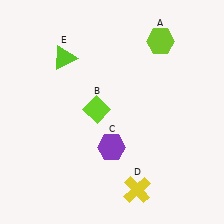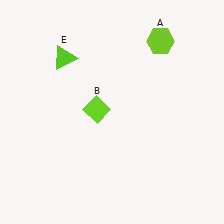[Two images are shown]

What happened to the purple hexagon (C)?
The purple hexagon (C) was removed in Image 2. It was in the bottom-left area of Image 1.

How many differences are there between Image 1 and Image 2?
There are 2 differences between the two images.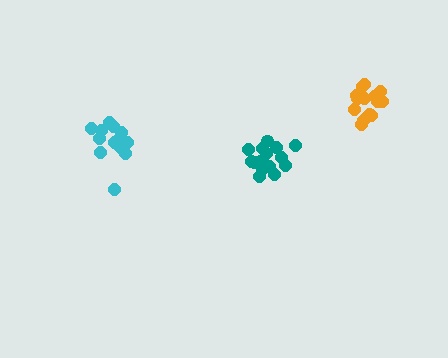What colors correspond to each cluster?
The clusters are colored: cyan, teal, orange.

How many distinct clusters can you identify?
There are 3 distinct clusters.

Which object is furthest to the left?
The cyan cluster is leftmost.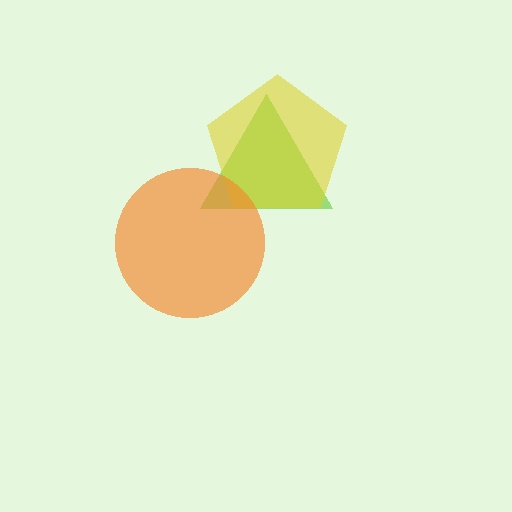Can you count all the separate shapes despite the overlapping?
Yes, there are 3 separate shapes.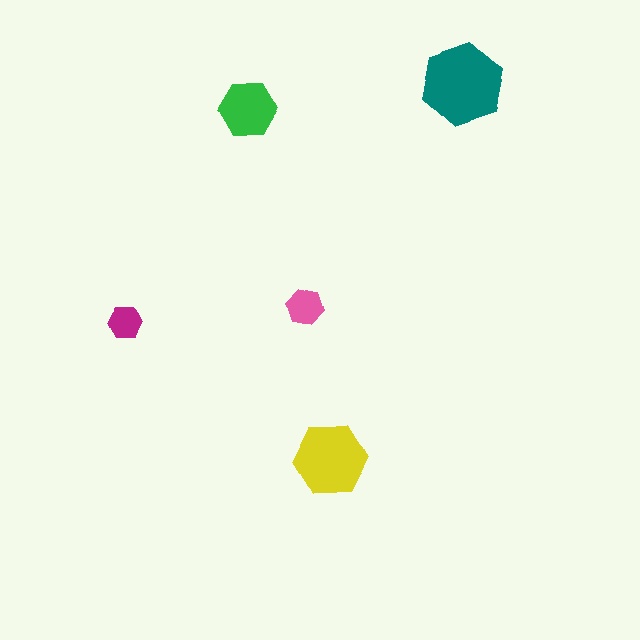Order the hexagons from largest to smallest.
the teal one, the yellow one, the green one, the pink one, the magenta one.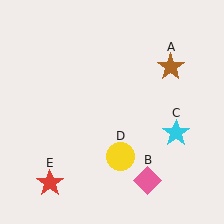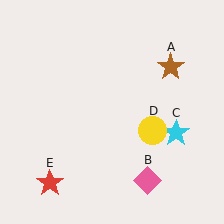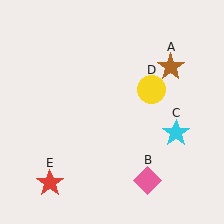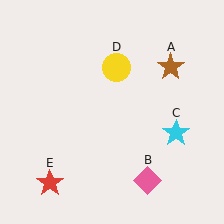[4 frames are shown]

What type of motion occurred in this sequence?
The yellow circle (object D) rotated counterclockwise around the center of the scene.